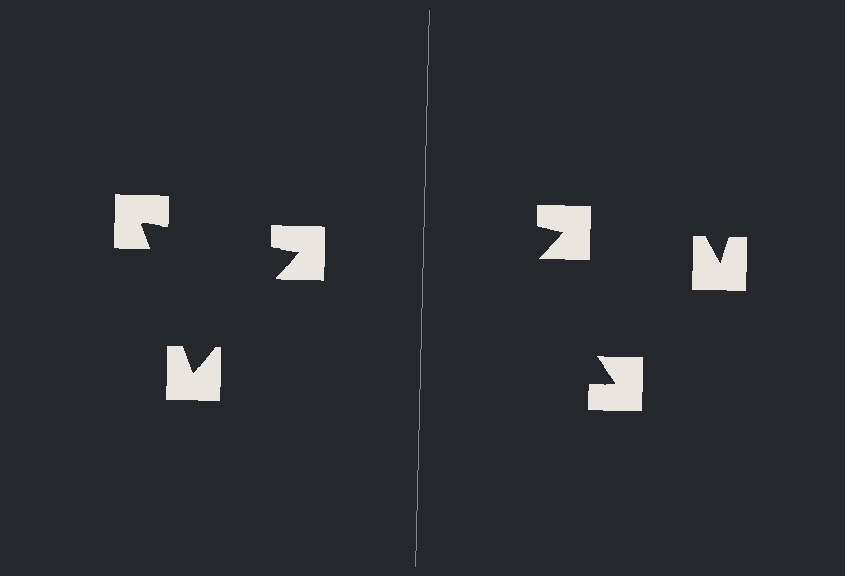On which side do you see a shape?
An illusory triangle appears on the left side. On the right side the wedge cuts are rotated, so no coherent shape forms.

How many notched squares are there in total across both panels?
6 — 3 on each side.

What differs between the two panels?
The notched squares are positioned identically on both sides; only the wedge orientations differ. On the left they align to a triangle; on the right they are misaligned.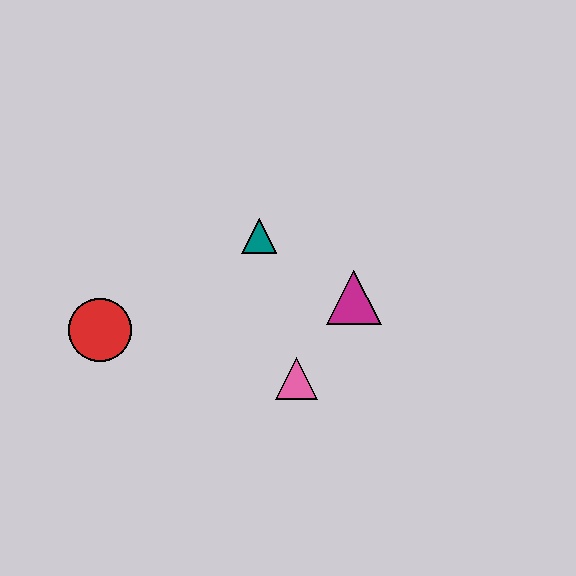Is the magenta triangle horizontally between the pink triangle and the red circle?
No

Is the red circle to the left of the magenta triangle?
Yes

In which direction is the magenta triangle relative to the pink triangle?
The magenta triangle is above the pink triangle.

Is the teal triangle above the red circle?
Yes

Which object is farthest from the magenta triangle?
The red circle is farthest from the magenta triangle.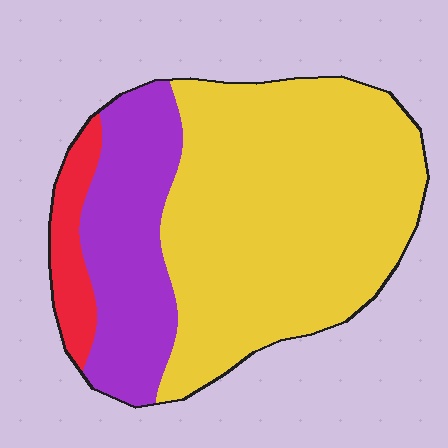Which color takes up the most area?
Yellow, at roughly 65%.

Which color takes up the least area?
Red, at roughly 10%.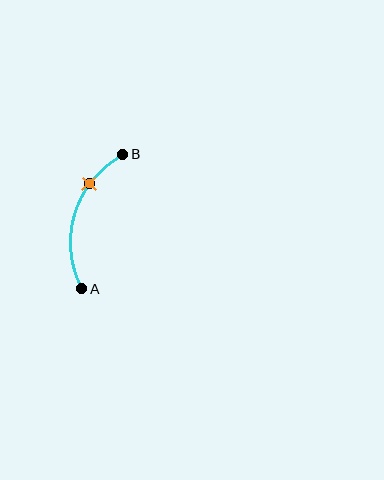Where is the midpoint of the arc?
The arc midpoint is the point on the curve farthest from the straight line joining A and B. It sits to the left of that line.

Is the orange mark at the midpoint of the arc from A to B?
No. The orange mark lies on the arc but is closer to endpoint B. The arc midpoint would be at the point on the curve equidistant along the arc from both A and B.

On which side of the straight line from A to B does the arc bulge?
The arc bulges to the left of the straight line connecting A and B.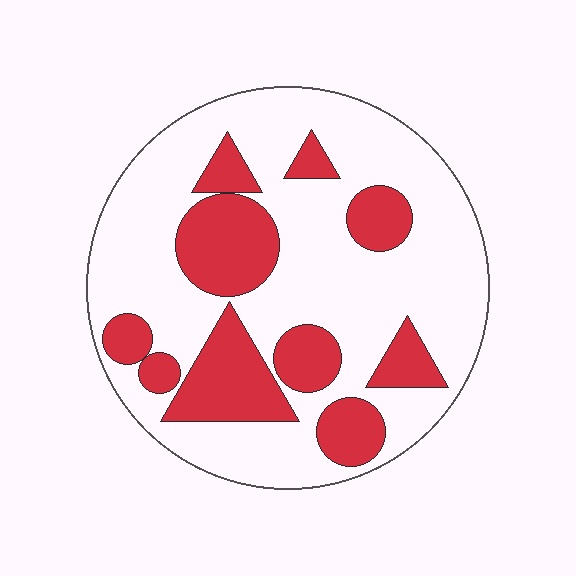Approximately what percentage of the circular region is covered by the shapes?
Approximately 30%.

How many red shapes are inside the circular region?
10.